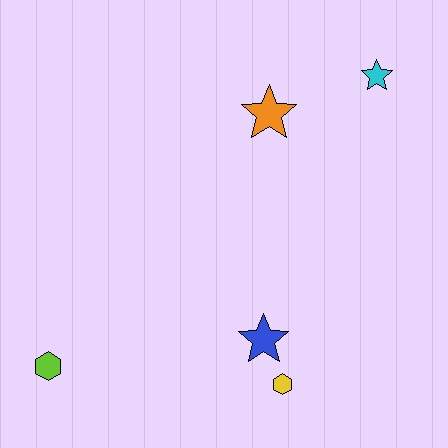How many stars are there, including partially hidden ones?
There are 3 stars.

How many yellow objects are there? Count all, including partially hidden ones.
There is 1 yellow object.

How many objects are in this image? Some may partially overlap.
There are 5 objects.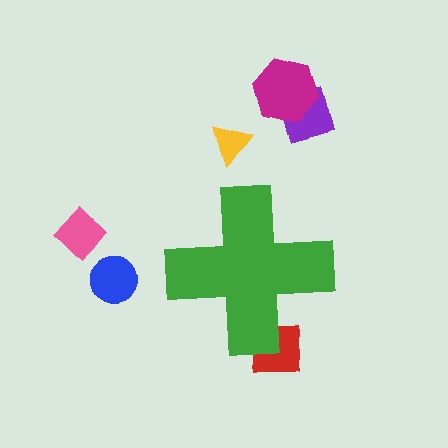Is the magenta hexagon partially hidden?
No, the magenta hexagon is fully visible.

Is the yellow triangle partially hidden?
No, the yellow triangle is fully visible.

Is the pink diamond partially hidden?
No, the pink diamond is fully visible.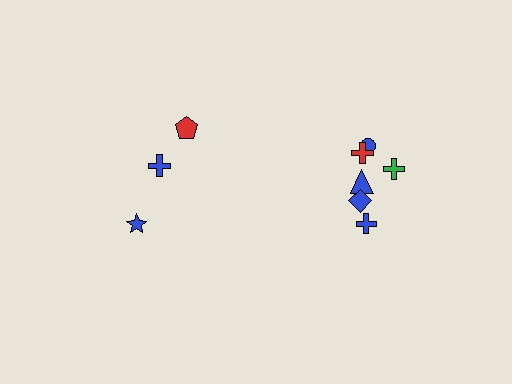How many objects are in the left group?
There are 3 objects.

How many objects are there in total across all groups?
There are 9 objects.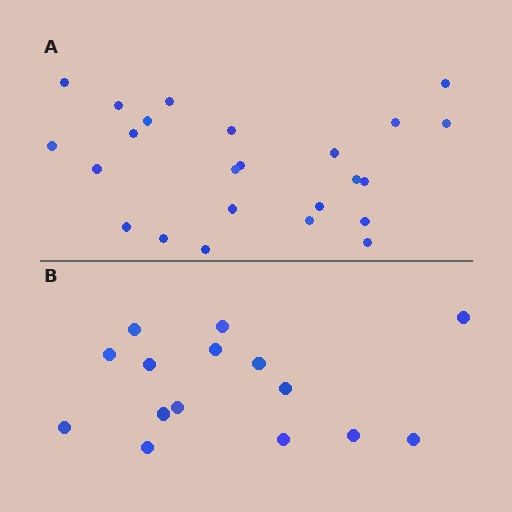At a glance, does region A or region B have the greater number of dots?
Region A (the top region) has more dots.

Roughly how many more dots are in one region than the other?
Region A has roughly 8 or so more dots than region B.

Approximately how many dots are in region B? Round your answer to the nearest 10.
About 20 dots. (The exact count is 15, which rounds to 20.)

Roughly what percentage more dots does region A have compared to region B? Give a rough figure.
About 60% more.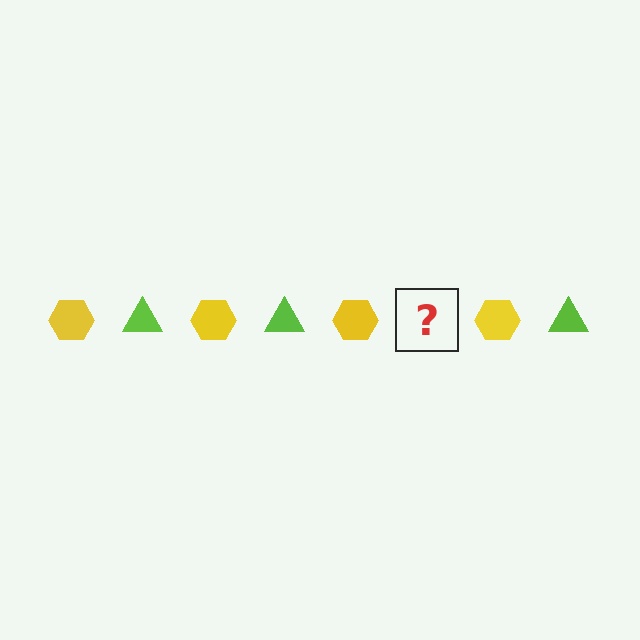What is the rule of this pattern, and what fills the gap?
The rule is that the pattern alternates between yellow hexagon and lime triangle. The gap should be filled with a lime triangle.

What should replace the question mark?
The question mark should be replaced with a lime triangle.